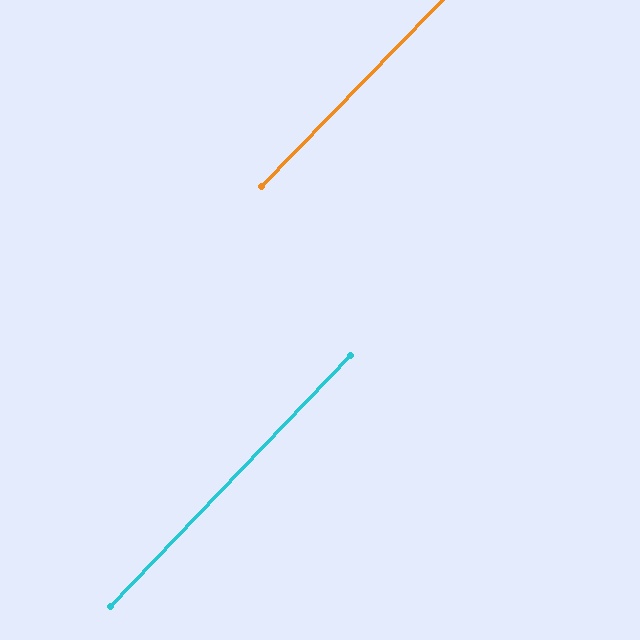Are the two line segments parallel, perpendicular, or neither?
Parallel — their directions differ by only 0.4°.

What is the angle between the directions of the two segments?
Approximately 0 degrees.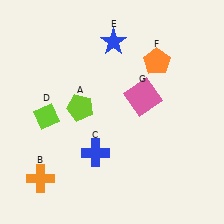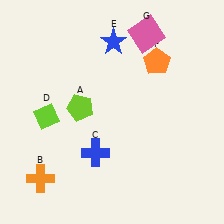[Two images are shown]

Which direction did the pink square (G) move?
The pink square (G) moved up.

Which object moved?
The pink square (G) moved up.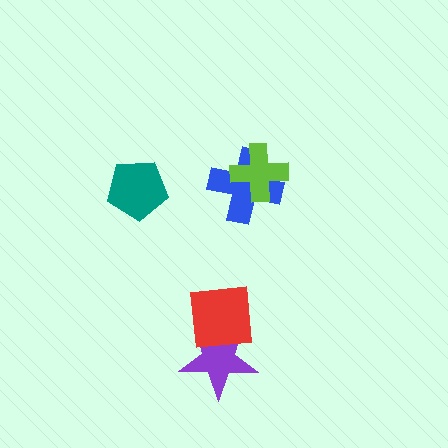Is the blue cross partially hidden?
Yes, it is partially covered by another shape.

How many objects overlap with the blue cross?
1 object overlaps with the blue cross.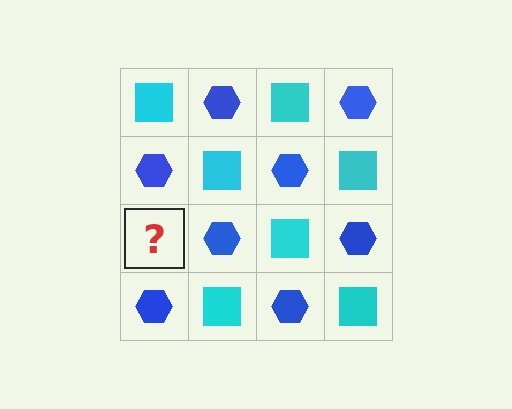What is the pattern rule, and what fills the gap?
The rule is that it alternates cyan square and blue hexagon in a checkerboard pattern. The gap should be filled with a cyan square.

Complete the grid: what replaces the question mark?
The question mark should be replaced with a cyan square.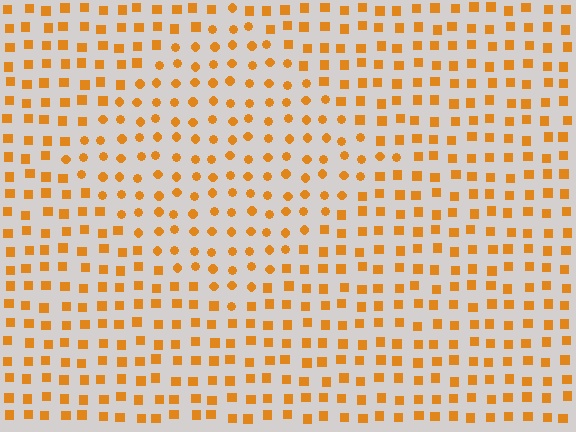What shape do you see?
I see a diamond.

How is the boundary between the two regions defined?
The boundary is defined by a change in element shape: circles inside vs. squares outside. All elements share the same color and spacing.